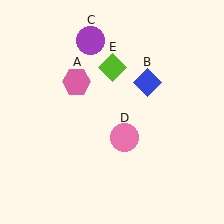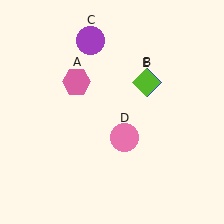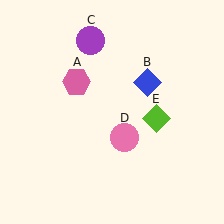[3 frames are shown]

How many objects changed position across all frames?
1 object changed position: lime diamond (object E).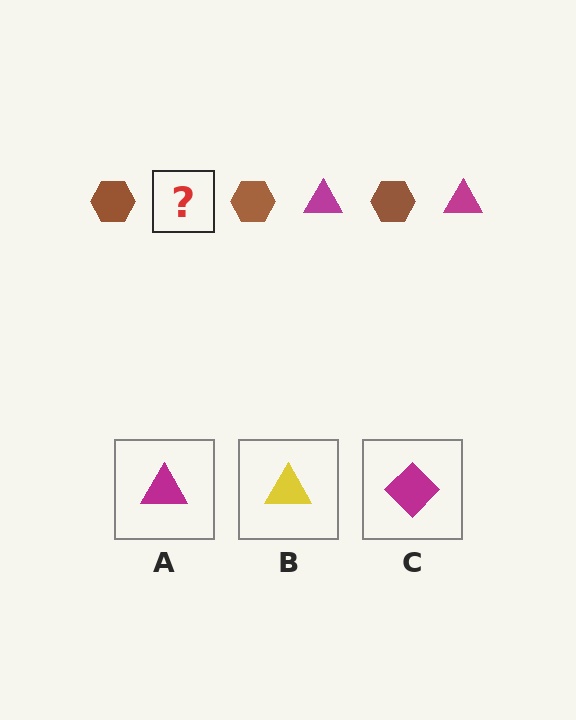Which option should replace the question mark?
Option A.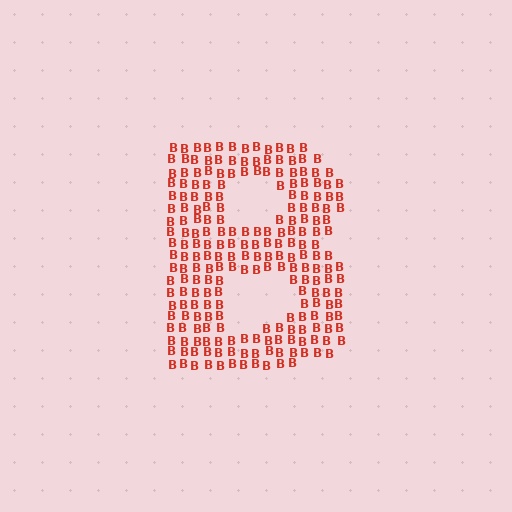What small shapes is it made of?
It is made of small letter B's.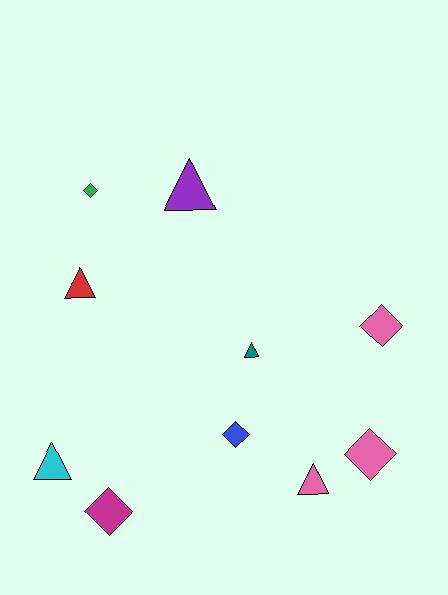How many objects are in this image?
There are 10 objects.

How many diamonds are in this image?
There are 5 diamonds.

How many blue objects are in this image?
There is 1 blue object.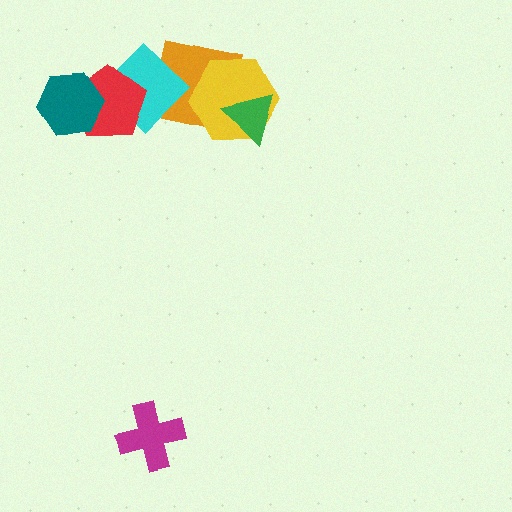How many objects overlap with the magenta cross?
0 objects overlap with the magenta cross.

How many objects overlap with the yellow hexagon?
2 objects overlap with the yellow hexagon.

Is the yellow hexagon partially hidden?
Yes, it is partially covered by another shape.